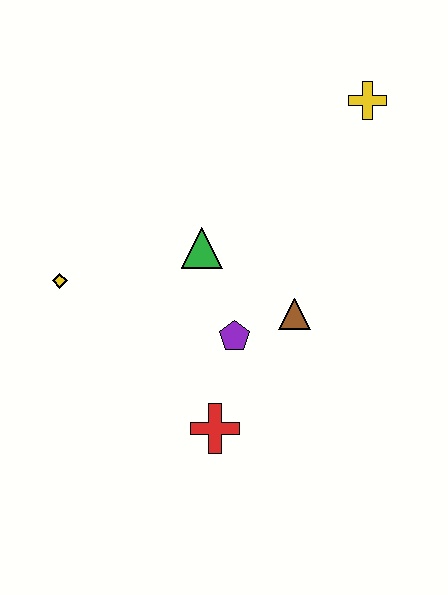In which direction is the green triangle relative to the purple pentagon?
The green triangle is above the purple pentagon.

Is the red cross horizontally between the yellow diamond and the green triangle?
No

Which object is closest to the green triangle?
The purple pentagon is closest to the green triangle.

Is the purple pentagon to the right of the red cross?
Yes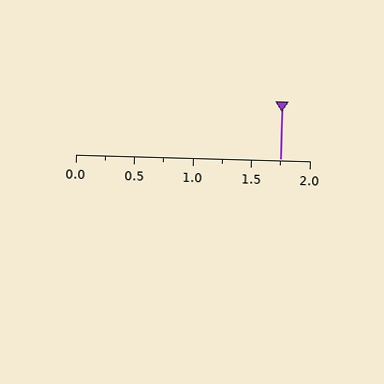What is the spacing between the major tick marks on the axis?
The major ticks are spaced 0.5 apart.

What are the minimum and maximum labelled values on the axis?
The axis runs from 0.0 to 2.0.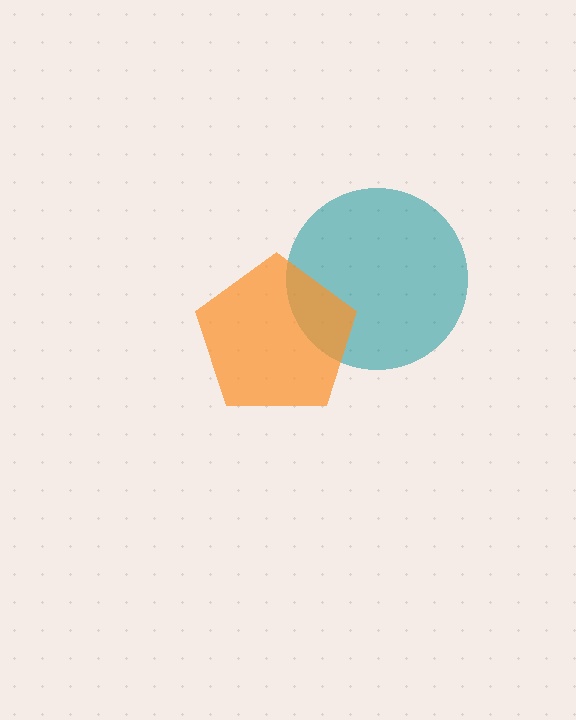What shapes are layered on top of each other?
The layered shapes are: a teal circle, an orange pentagon.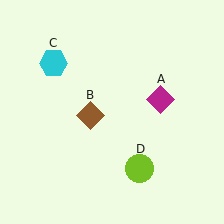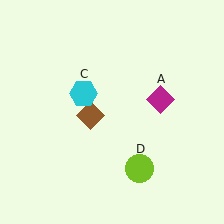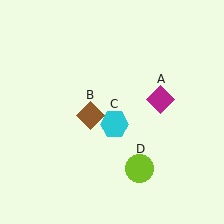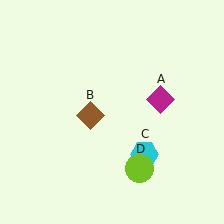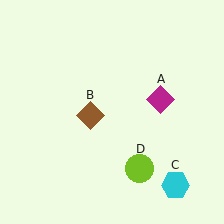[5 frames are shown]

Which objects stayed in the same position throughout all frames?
Magenta diamond (object A) and brown diamond (object B) and lime circle (object D) remained stationary.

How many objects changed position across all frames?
1 object changed position: cyan hexagon (object C).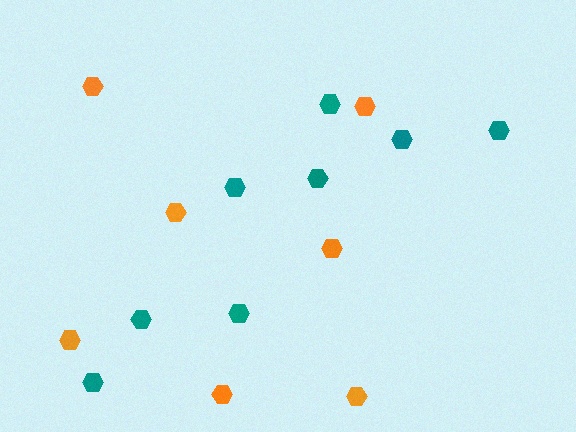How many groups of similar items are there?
There are 2 groups: one group of orange hexagons (7) and one group of teal hexagons (8).